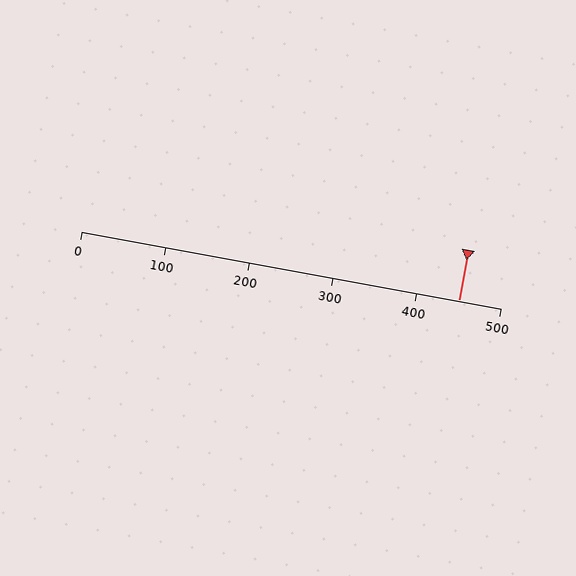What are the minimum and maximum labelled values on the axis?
The axis runs from 0 to 500.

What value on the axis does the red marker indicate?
The marker indicates approximately 450.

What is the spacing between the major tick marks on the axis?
The major ticks are spaced 100 apart.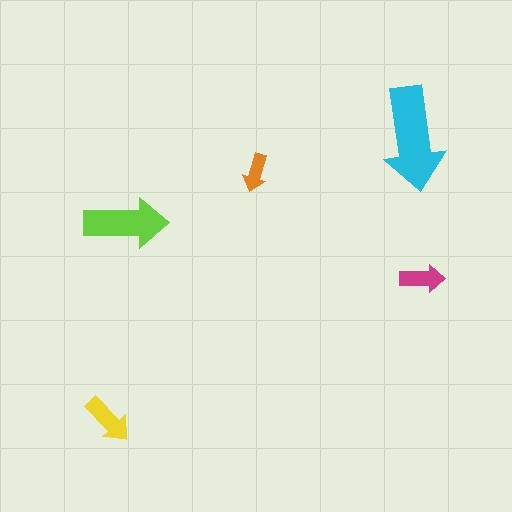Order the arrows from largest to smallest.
the cyan one, the lime one, the yellow one, the magenta one, the orange one.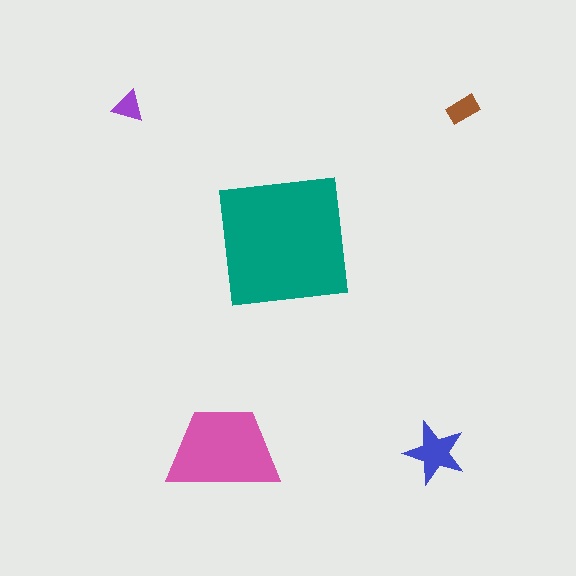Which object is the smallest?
The purple triangle.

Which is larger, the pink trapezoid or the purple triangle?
The pink trapezoid.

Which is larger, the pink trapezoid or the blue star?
The pink trapezoid.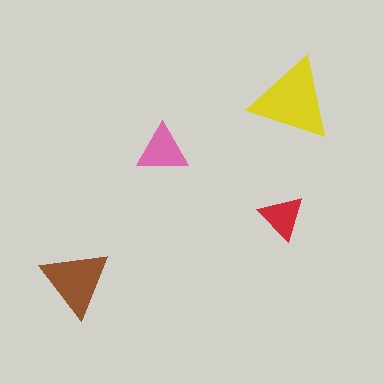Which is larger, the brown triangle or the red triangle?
The brown one.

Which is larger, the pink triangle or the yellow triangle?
The yellow one.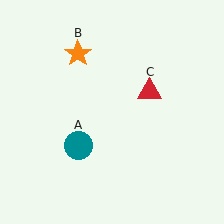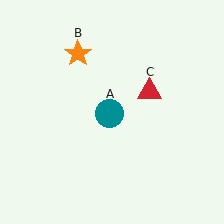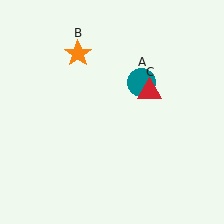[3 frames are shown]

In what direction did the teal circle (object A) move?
The teal circle (object A) moved up and to the right.